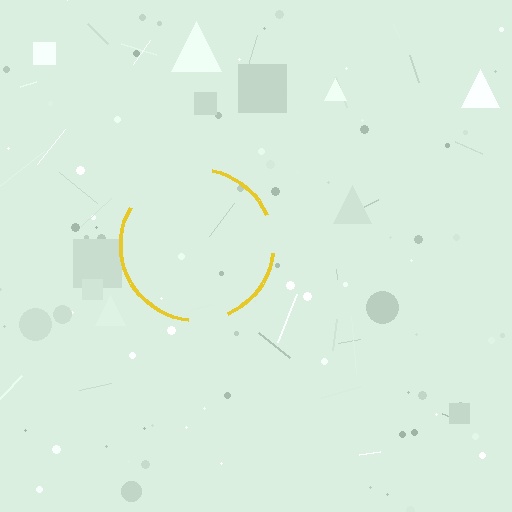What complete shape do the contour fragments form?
The contour fragments form a circle.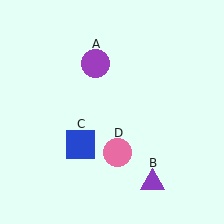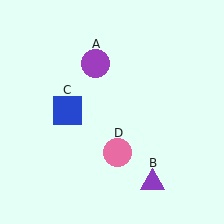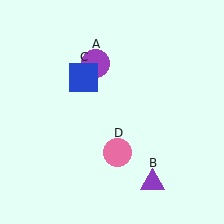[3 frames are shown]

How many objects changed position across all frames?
1 object changed position: blue square (object C).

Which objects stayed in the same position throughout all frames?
Purple circle (object A) and purple triangle (object B) and pink circle (object D) remained stationary.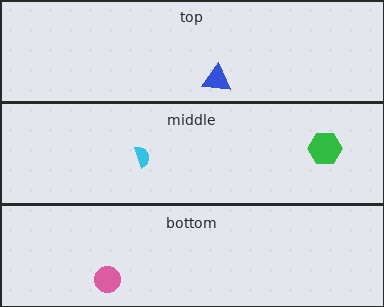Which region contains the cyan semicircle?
The middle region.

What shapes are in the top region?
The blue triangle.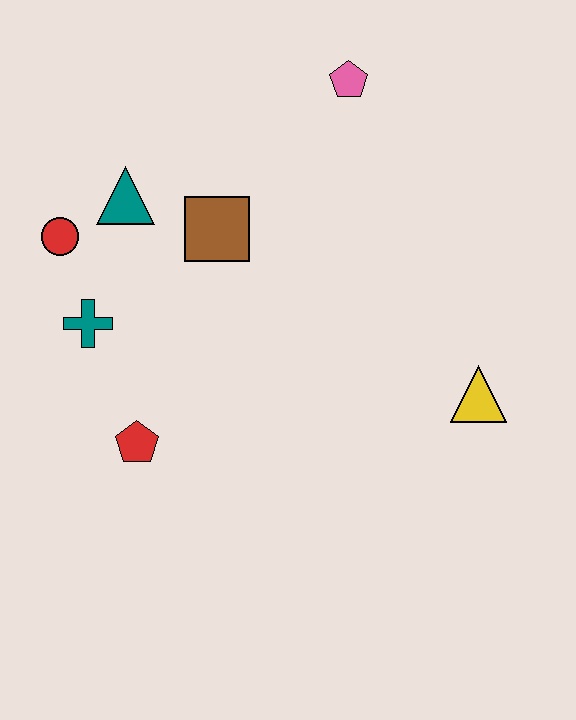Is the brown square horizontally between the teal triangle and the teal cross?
No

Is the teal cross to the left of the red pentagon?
Yes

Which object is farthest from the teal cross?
The yellow triangle is farthest from the teal cross.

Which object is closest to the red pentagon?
The teal cross is closest to the red pentagon.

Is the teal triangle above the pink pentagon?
No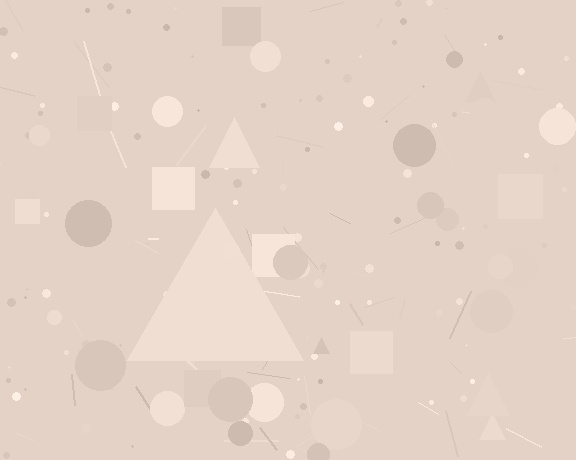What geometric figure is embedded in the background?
A triangle is embedded in the background.